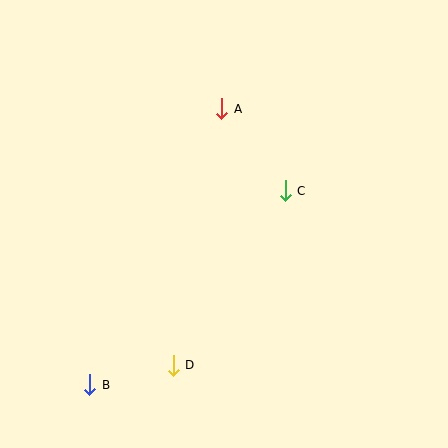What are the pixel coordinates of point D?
Point D is at (173, 365).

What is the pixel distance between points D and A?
The distance between D and A is 261 pixels.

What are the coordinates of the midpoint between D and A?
The midpoint between D and A is at (198, 237).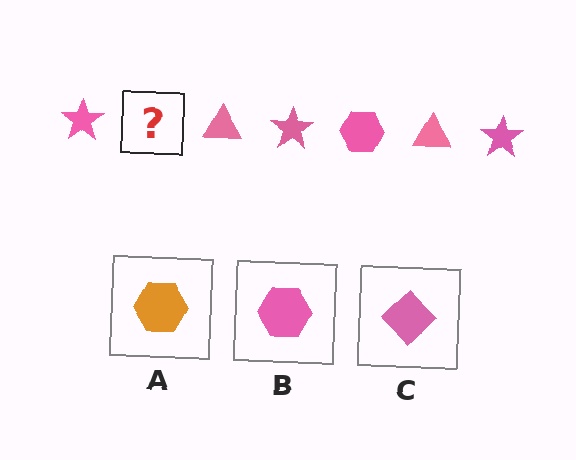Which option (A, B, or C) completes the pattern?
B.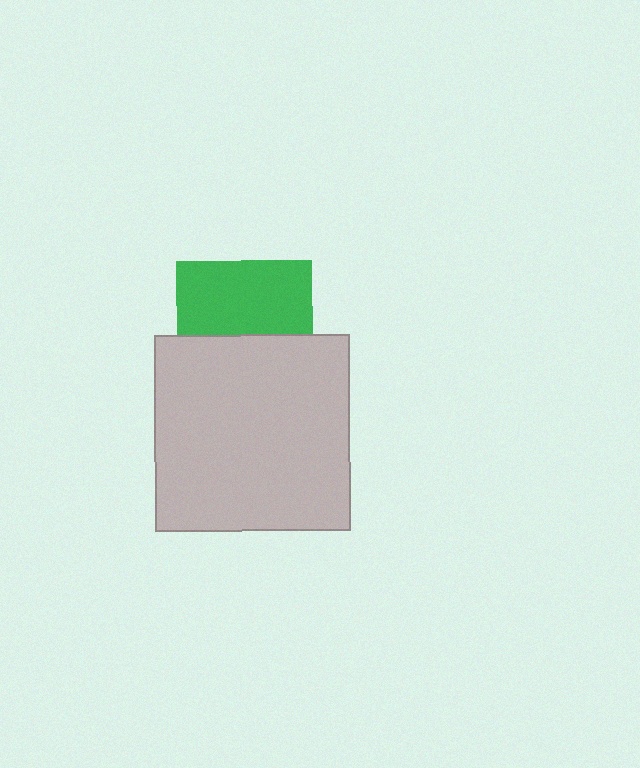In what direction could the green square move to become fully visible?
The green square could move up. That would shift it out from behind the light gray square entirely.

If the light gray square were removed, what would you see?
You would see the complete green square.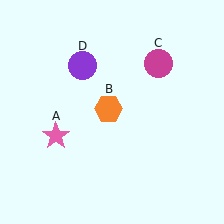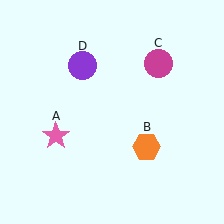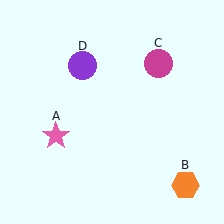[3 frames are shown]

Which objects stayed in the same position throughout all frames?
Pink star (object A) and magenta circle (object C) and purple circle (object D) remained stationary.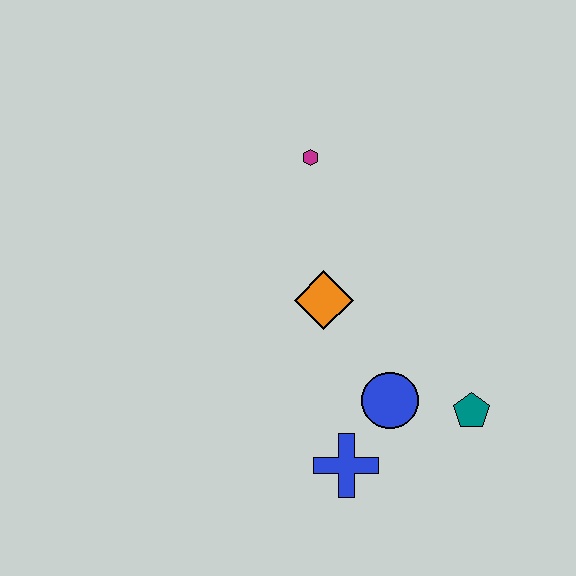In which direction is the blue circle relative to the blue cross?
The blue circle is above the blue cross.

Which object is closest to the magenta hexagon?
The orange diamond is closest to the magenta hexagon.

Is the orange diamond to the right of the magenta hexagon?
Yes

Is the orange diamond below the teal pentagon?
No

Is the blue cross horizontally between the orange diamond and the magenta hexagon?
No